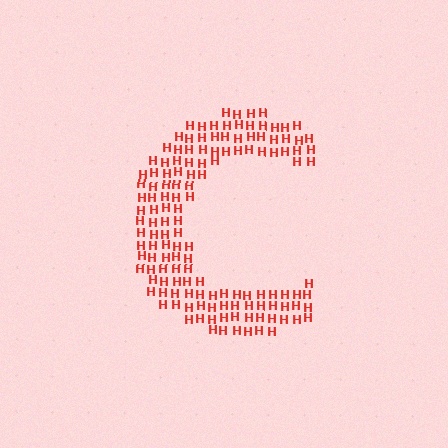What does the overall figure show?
The overall figure shows the letter C.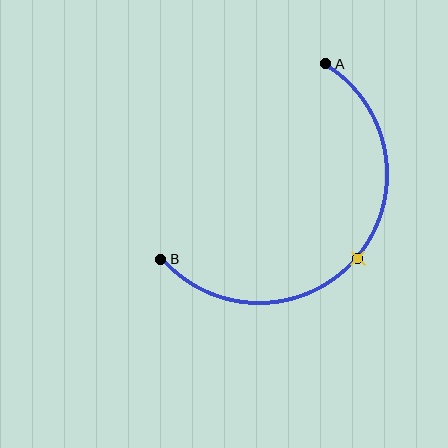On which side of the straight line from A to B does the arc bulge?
The arc bulges below and to the right of the straight line connecting A and B.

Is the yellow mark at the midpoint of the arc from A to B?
Yes. The yellow mark lies on the arc at equal arc-length from both A and B — it is the arc midpoint.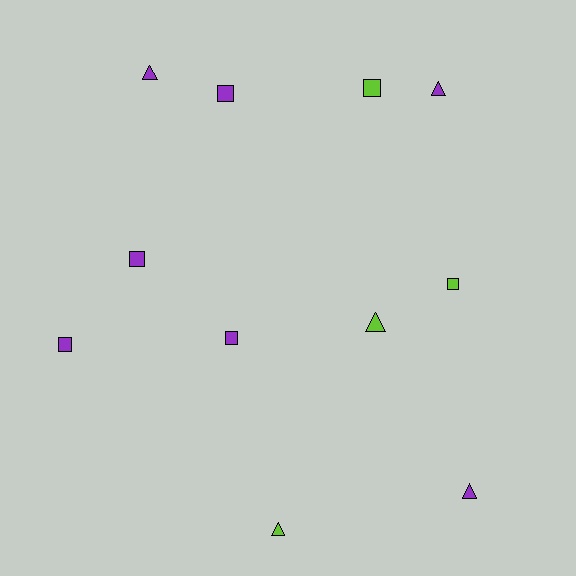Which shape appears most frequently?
Square, with 6 objects.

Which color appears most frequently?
Purple, with 7 objects.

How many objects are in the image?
There are 11 objects.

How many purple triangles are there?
There are 3 purple triangles.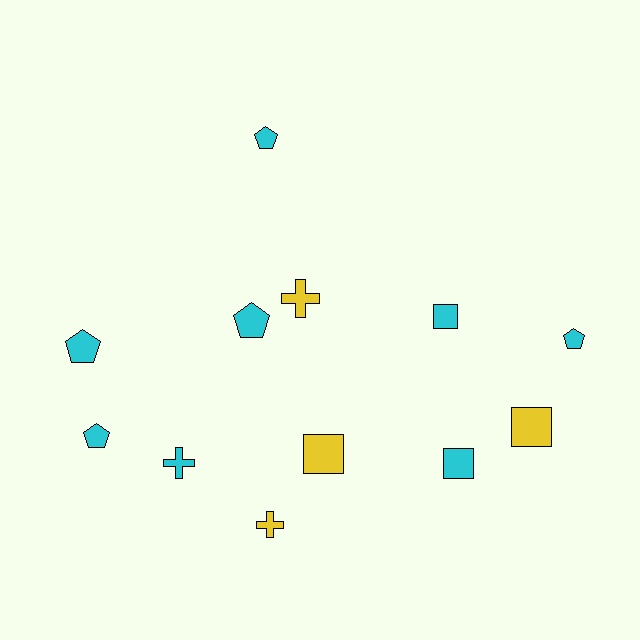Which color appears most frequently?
Cyan, with 8 objects.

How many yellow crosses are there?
There are 2 yellow crosses.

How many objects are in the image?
There are 12 objects.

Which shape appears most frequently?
Pentagon, with 5 objects.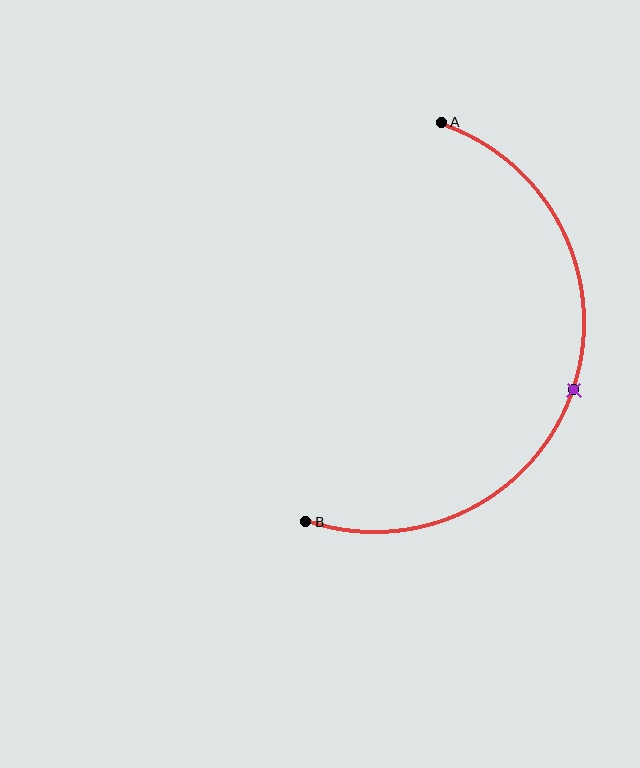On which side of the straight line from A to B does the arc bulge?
The arc bulges to the right of the straight line connecting A and B.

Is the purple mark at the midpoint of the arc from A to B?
Yes. The purple mark lies on the arc at equal arc-length from both A and B — it is the arc midpoint.